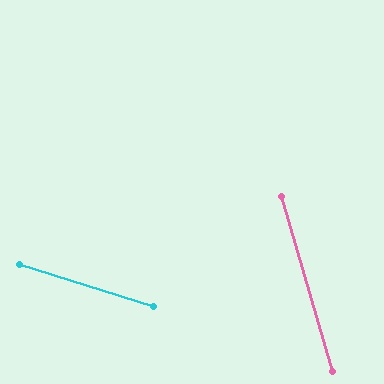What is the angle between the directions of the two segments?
Approximately 56 degrees.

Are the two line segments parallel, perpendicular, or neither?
Neither parallel nor perpendicular — they differ by about 56°.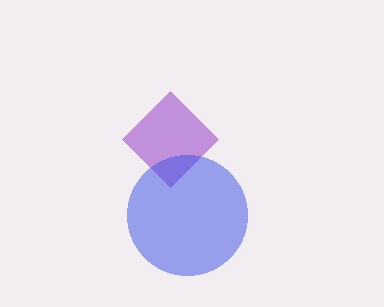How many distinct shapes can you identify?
There are 2 distinct shapes: a purple diamond, a blue circle.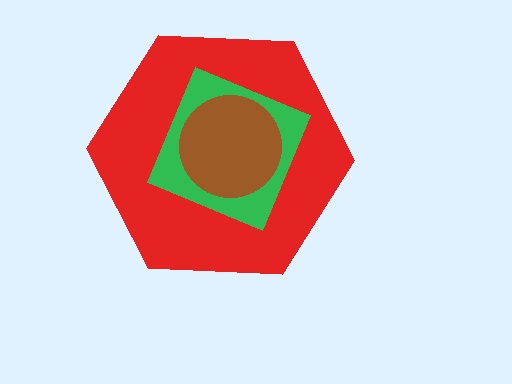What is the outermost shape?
The red hexagon.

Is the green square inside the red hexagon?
Yes.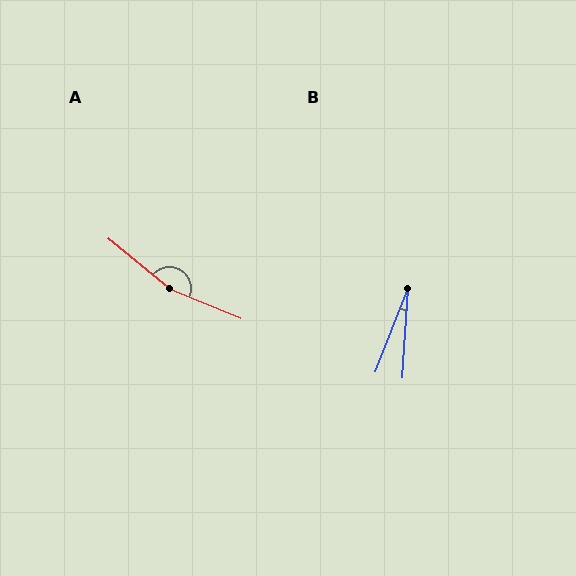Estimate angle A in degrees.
Approximately 163 degrees.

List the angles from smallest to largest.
B (17°), A (163°).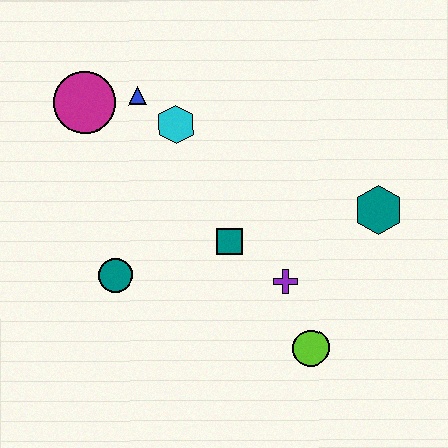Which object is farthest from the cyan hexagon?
The lime circle is farthest from the cyan hexagon.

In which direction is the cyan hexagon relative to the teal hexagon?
The cyan hexagon is to the left of the teal hexagon.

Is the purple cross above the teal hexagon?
No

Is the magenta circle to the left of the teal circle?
Yes